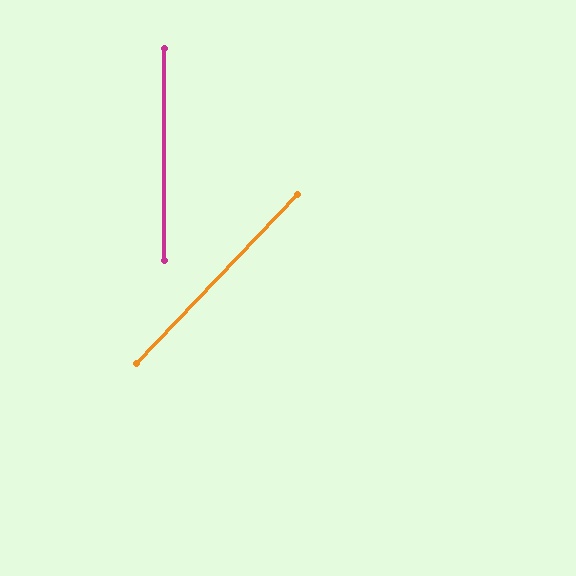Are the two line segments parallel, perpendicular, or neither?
Neither parallel nor perpendicular — they differ by about 43°.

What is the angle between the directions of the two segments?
Approximately 43 degrees.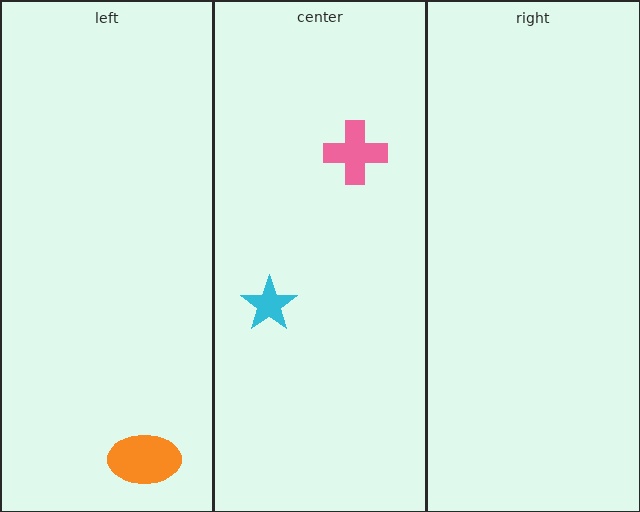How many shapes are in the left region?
1.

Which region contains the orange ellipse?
The left region.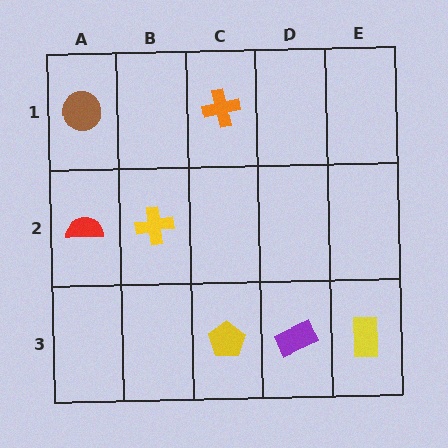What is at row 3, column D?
A purple rectangle.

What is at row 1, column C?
An orange cross.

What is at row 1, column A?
A brown circle.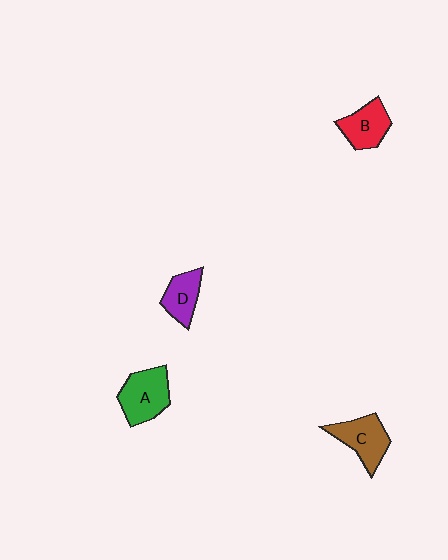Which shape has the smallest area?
Shape D (purple).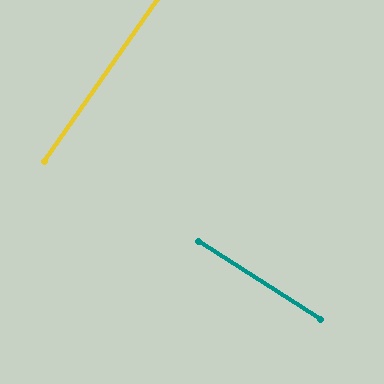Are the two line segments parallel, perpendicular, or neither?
Perpendicular — they meet at approximately 88°.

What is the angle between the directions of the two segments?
Approximately 88 degrees.